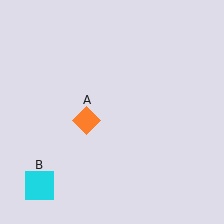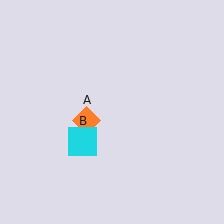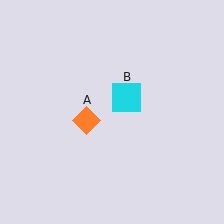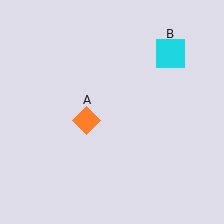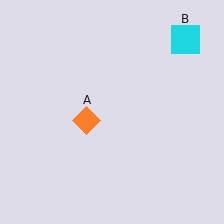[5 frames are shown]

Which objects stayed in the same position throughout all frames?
Orange diamond (object A) remained stationary.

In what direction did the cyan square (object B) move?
The cyan square (object B) moved up and to the right.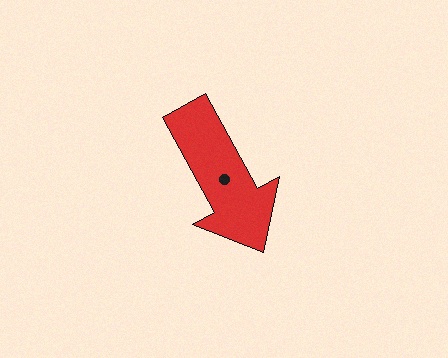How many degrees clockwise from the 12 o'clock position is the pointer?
Approximately 151 degrees.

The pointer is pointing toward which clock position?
Roughly 5 o'clock.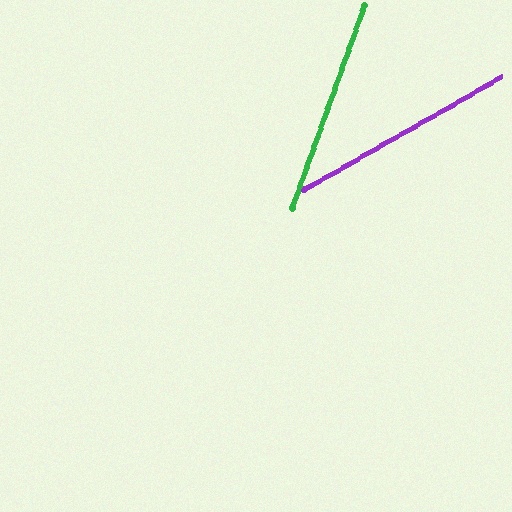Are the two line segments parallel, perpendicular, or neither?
Neither parallel nor perpendicular — they differ by about 41°.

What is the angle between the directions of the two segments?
Approximately 41 degrees.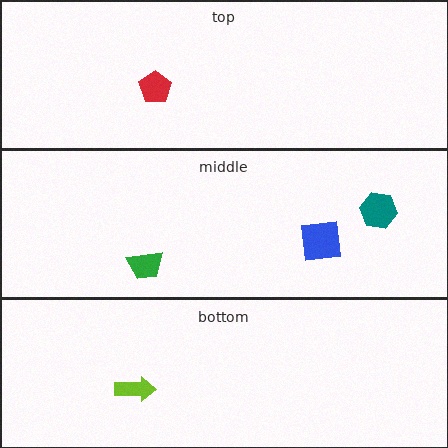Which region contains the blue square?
The middle region.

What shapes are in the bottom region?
The lime arrow.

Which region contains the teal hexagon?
The middle region.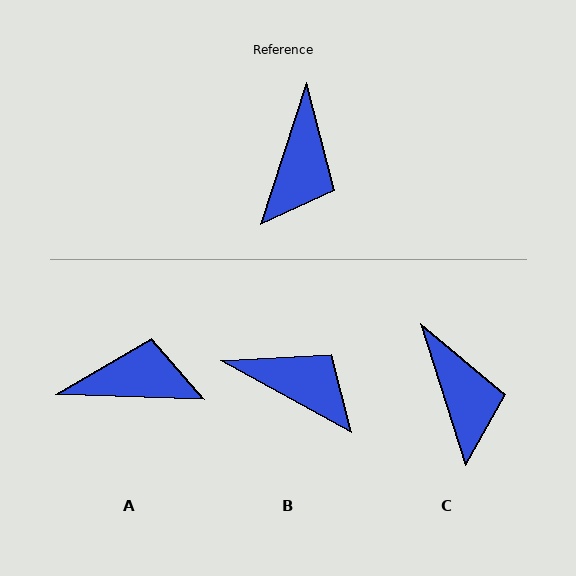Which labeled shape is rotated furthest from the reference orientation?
A, about 106 degrees away.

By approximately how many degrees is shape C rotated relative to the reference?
Approximately 35 degrees counter-clockwise.